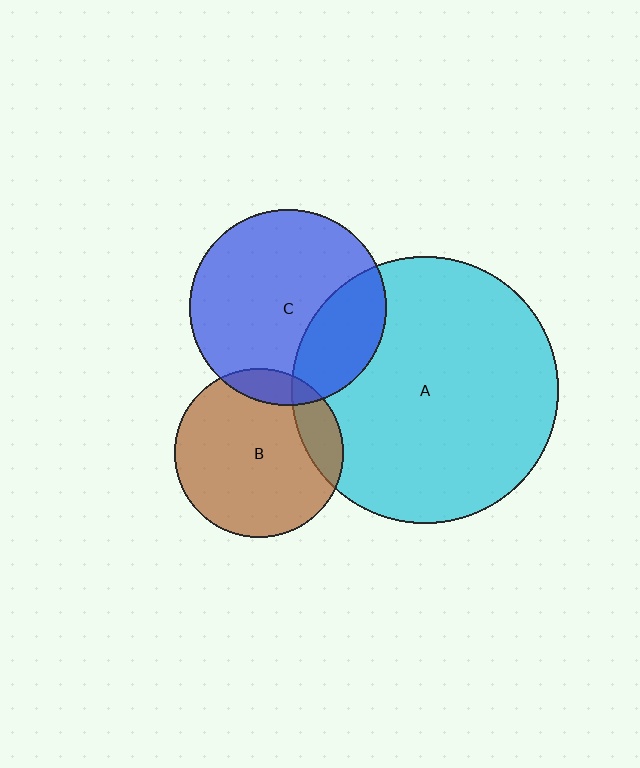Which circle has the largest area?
Circle A (cyan).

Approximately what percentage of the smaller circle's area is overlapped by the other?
Approximately 15%.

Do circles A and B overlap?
Yes.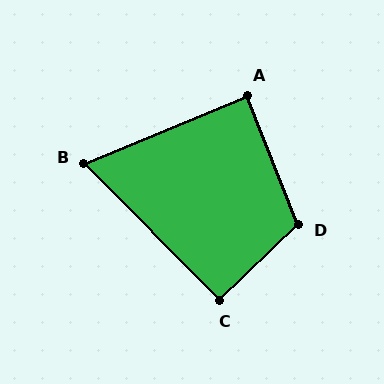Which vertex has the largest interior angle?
D, at approximately 112 degrees.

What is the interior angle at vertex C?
Approximately 91 degrees (approximately right).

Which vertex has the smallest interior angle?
B, at approximately 68 degrees.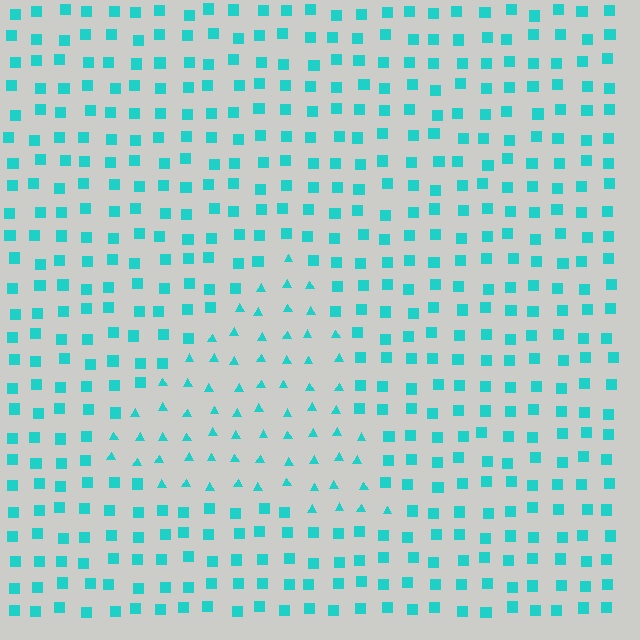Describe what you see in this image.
The image is filled with small cyan elements arranged in a uniform grid. A triangle-shaped region contains triangles, while the surrounding area contains squares. The boundary is defined purely by the change in element shape.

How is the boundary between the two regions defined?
The boundary is defined by a change in element shape: triangles inside vs. squares outside. All elements share the same color and spacing.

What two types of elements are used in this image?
The image uses triangles inside the triangle region and squares outside it.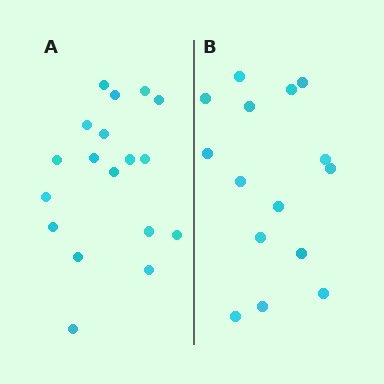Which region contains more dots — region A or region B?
Region A (the left region) has more dots.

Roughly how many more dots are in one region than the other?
Region A has just a few more — roughly 2 or 3 more dots than region B.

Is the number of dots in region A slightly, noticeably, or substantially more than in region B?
Region A has only slightly more — the two regions are fairly close. The ratio is roughly 1.2 to 1.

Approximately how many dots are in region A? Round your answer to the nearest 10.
About 20 dots. (The exact count is 18, which rounds to 20.)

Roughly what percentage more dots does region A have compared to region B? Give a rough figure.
About 20% more.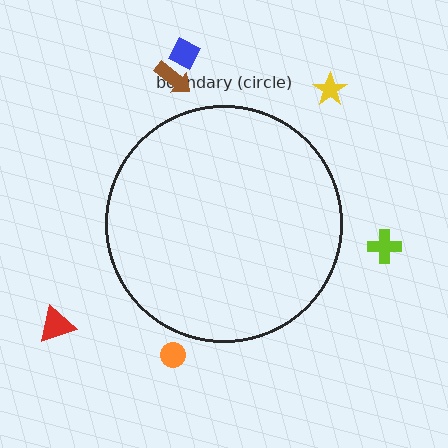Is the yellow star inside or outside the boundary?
Outside.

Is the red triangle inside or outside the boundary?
Outside.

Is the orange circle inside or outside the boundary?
Outside.